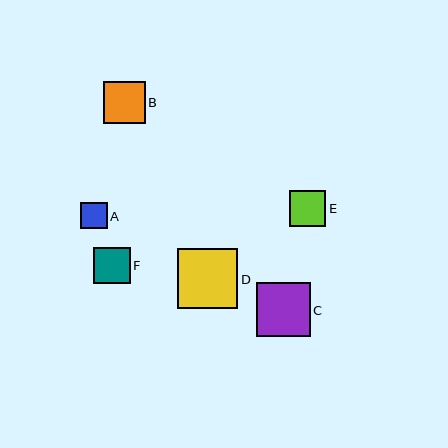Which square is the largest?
Square D is the largest with a size of approximately 60 pixels.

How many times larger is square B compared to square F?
Square B is approximately 1.1 times the size of square F.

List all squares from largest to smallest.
From largest to smallest: D, C, B, F, E, A.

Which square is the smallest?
Square A is the smallest with a size of approximately 26 pixels.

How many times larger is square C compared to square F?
Square C is approximately 1.5 times the size of square F.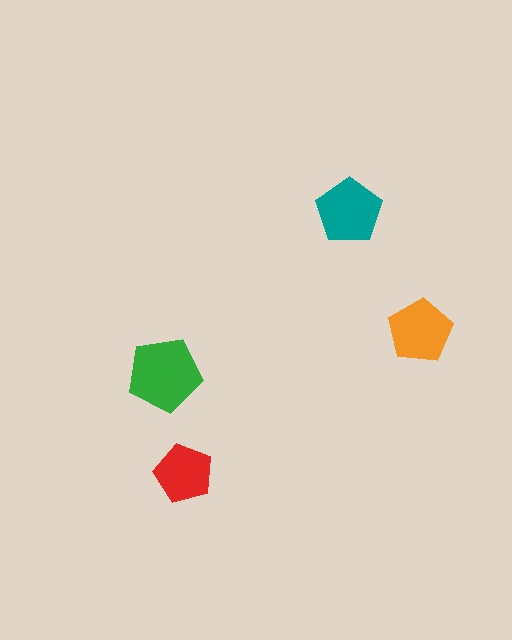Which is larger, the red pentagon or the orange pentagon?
The orange one.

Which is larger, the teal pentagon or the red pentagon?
The teal one.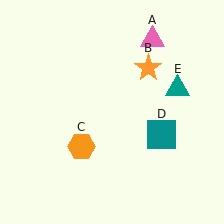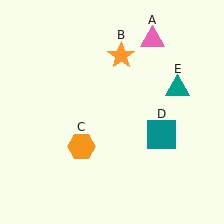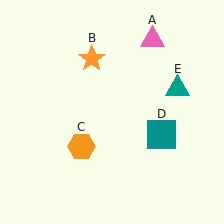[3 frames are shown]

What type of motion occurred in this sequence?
The orange star (object B) rotated counterclockwise around the center of the scene.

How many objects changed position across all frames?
1 object changed position: orange star (object B).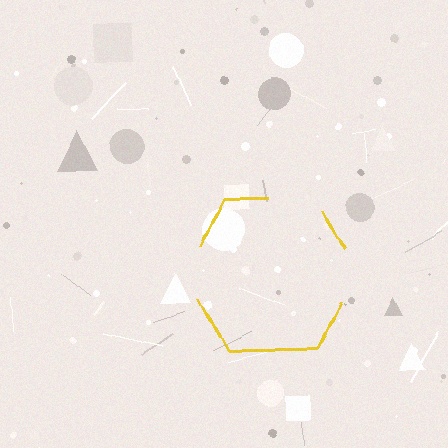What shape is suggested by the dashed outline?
The dashed outline suggests a hexagon.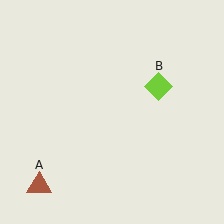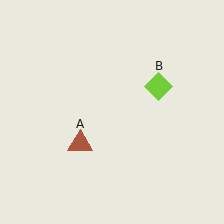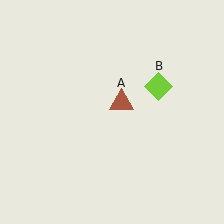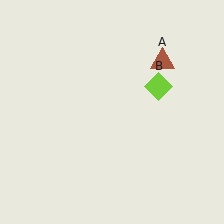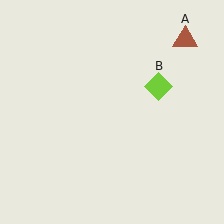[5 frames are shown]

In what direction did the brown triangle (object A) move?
The brown triangle (object A) moved up and to the right.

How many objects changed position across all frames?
1 object changed position: brown triangle (object A).